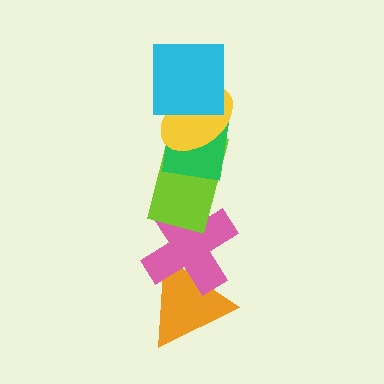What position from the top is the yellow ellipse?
The yellow ellipse is 2nd from the top.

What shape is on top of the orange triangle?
The pink cross is on top of the orange triangle.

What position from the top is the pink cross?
The pink cross is 5th from the top.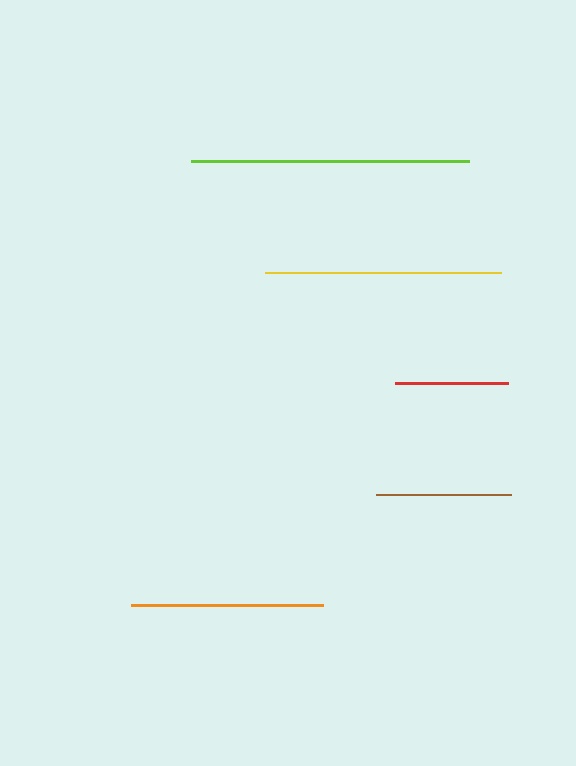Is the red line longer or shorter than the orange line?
The orange line is longer than the red line.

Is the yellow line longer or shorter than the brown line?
The yellow line is longer than the brown line.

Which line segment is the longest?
The lime line is the longest at approximately 278 pixels.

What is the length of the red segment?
The red segment is approximately 113 pixels long.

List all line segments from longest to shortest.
From longest to shortest: lime, yellow, orange, brown, red.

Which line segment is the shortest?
The red line is the shortest at approximately 113 pixels.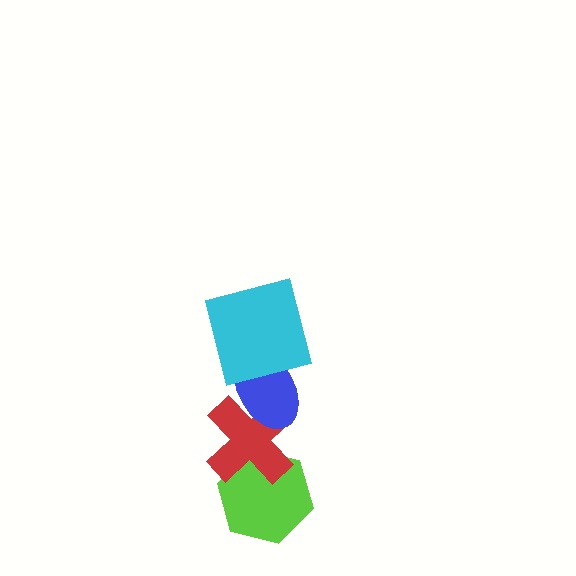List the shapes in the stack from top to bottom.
From top to bottom: the cyan square, the blue ellipse, the red cross, the lime hexagon.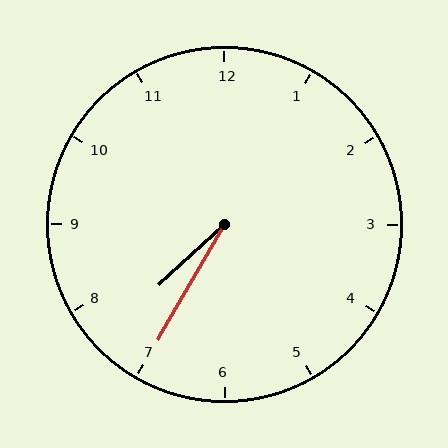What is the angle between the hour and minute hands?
Approximately 18 degrees.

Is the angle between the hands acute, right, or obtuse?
It is acute.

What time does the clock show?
7:35.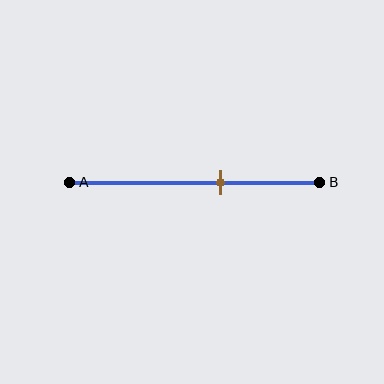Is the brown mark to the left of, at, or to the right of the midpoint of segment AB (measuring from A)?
The brown mark is to the right of the midpoint of segment AB.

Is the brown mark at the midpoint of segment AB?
No, the mark is at about 60% from A, not at the 50% midpoint.